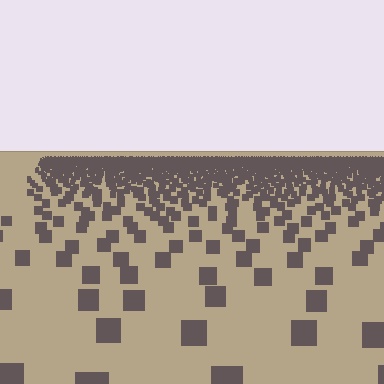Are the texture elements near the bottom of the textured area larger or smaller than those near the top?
Larger. Near the bottom, elements are closer to the viewer and appear at a bigger on-screen size.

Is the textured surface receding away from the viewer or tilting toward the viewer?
The surface is receding away from the viewer. Texture elements get smaller and denser toward the top.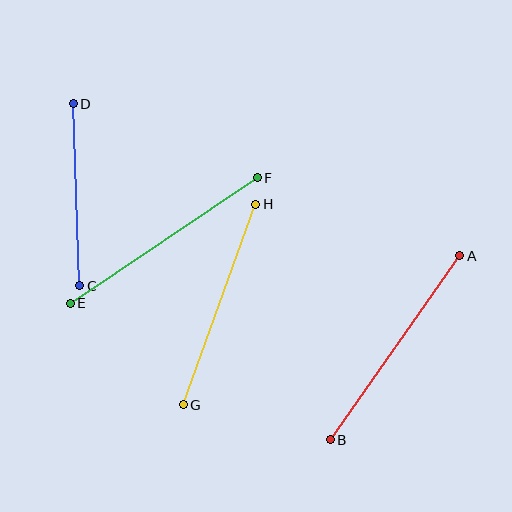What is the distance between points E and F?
The distance is approximately 225 pixels.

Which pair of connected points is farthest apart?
Points A and B are farthest apart.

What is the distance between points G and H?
The distance is approximately 213 pixels.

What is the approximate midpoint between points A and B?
The midpoint is at approximately (395, 348) pixels.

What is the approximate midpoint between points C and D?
The midpoint is at approximately (77, 195) pixels.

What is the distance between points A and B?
The distance is approximately 225 pixels.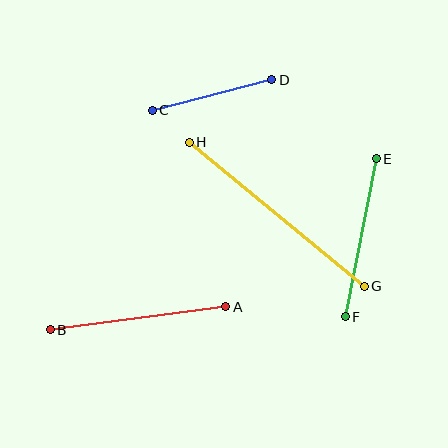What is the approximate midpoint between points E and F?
The midpoint is at approximately (361, 238) pixels.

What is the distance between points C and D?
The distance is approximately 123 pixels.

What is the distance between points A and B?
The distance is approximately 177 pixels.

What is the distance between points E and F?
The distance is approximately 161 pixels.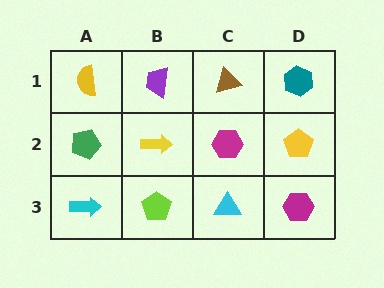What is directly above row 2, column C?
A brown triangle.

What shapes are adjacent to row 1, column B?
A yellow arrow (row 2, column B), a yellow semicircle (row 1, column A), a brown triangle (row 1, column C).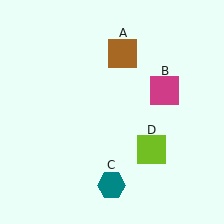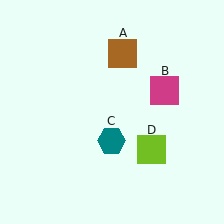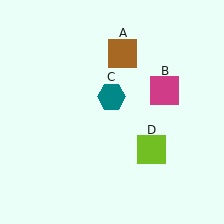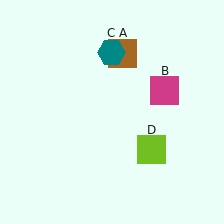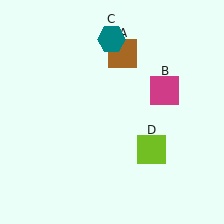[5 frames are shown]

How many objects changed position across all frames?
1 object changed position: teal hexagon (object C).